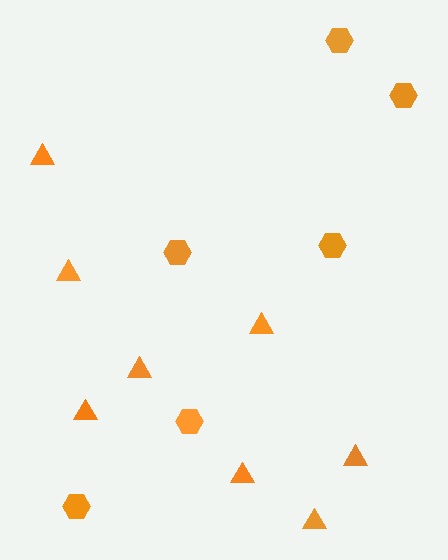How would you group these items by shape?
There are 2 groups: one group of hexagons (6) and one group of triangles (8).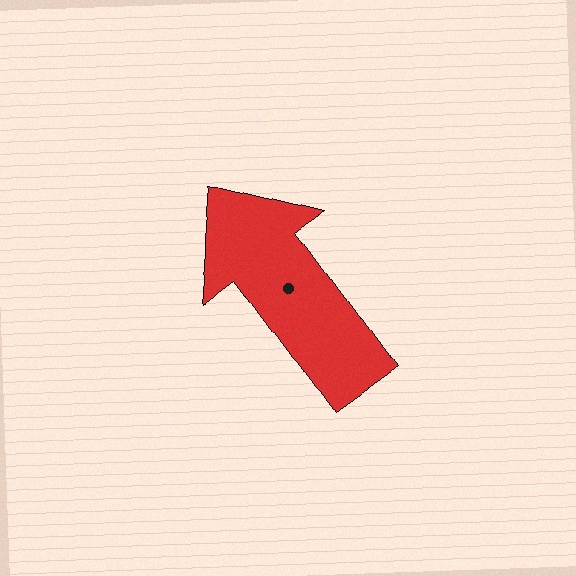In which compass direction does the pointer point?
Northwest.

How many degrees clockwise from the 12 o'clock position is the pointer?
Approximately 324 degrees.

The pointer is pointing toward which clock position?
Roughly 11 o'clock.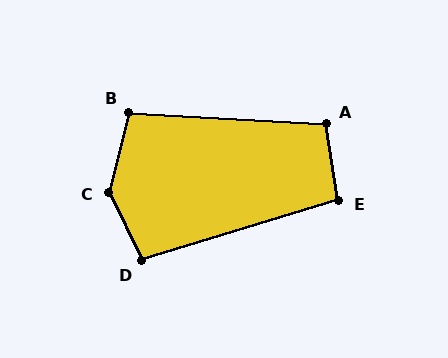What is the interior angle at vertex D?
Approximately 99 degrees (obtuse).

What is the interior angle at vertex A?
Approximately 102 degrees (obtuse).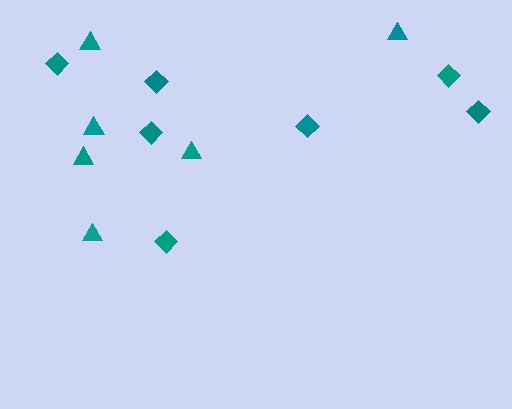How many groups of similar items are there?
There are 2 groups: one group of triangles (6) and one group of diamonds (7).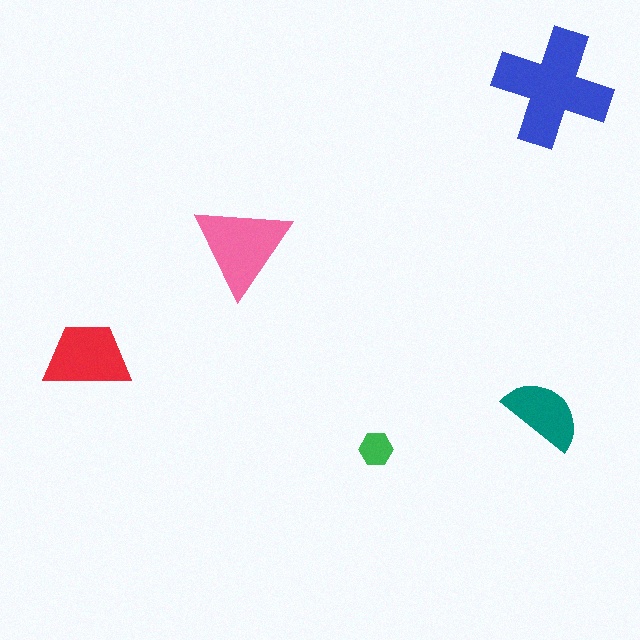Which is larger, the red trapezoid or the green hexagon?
The red trapezoid.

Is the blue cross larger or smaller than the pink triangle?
Larger.